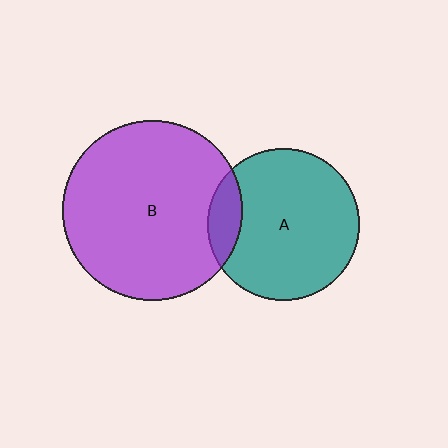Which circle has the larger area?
Circle B (purple).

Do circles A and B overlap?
Yes.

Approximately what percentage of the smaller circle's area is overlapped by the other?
Approximately 15%.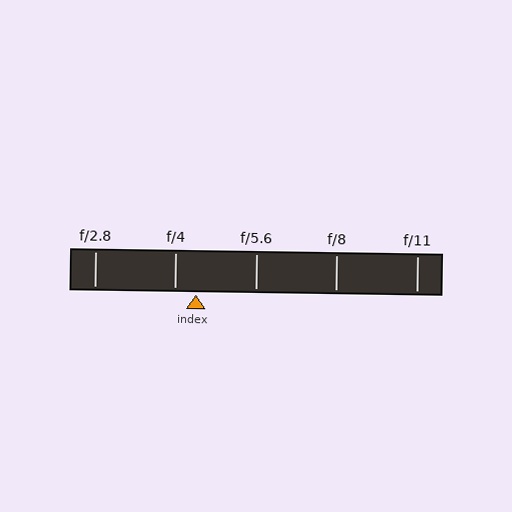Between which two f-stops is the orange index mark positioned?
The index mark is between f/4 and f/5.6.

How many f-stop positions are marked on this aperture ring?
There are 5 f-stop positions marked.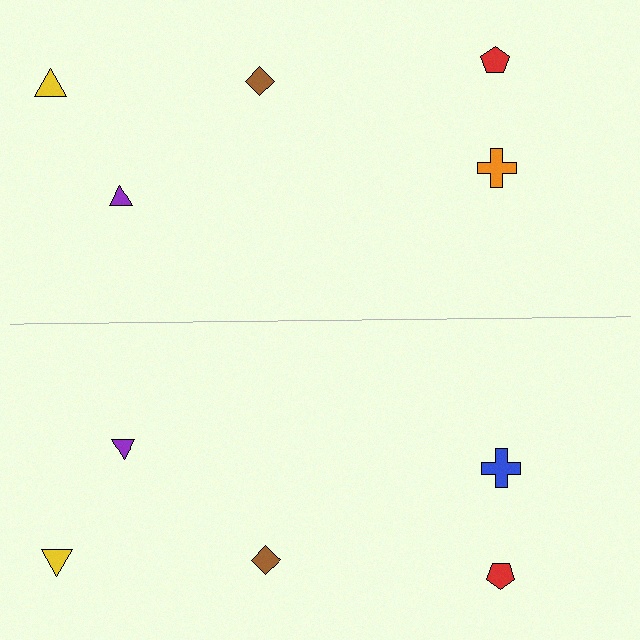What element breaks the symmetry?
The blue cross on the bottom side breaks the symmetry — its mirror counterpart is orange.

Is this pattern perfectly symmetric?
No, the pattern is not perfectly symmetric. The blue cross on the bottom side breaks the symmetry — its mirror counterpart is orange.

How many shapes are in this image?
There are 10 shapes in this image.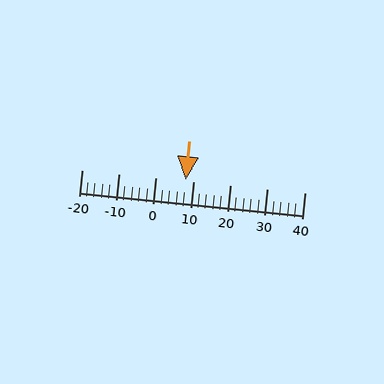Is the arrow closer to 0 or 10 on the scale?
The arrow is closer to 10.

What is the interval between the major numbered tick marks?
The major tick marks are spaced 10 units apart.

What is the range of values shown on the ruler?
The ruler shows values from -20 to 40.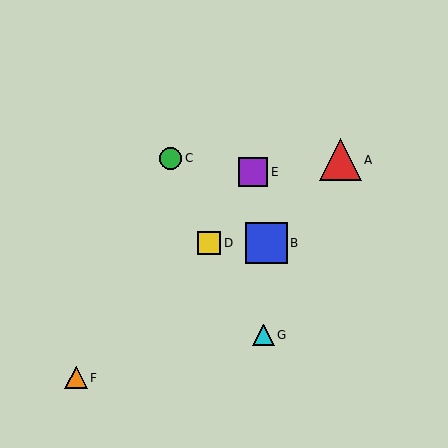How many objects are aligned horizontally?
2 objects (B, D) are aligned horizontally.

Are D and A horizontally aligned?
No, D is at y≈243 and A is at y≈160.